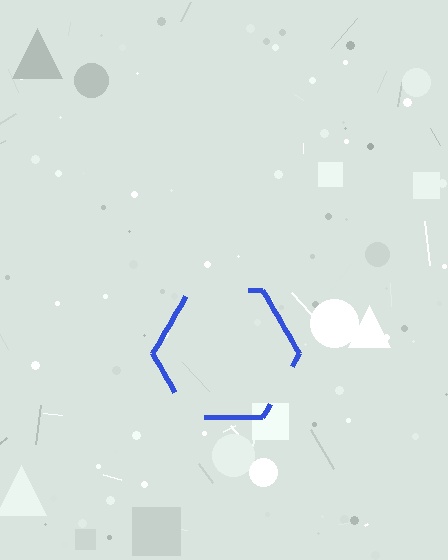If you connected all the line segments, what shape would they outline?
They would outline a hexagon.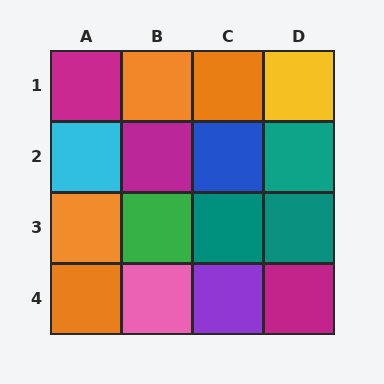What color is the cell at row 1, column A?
Magenta.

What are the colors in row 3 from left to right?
Orange, green, teal, teal.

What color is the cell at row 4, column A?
Orange.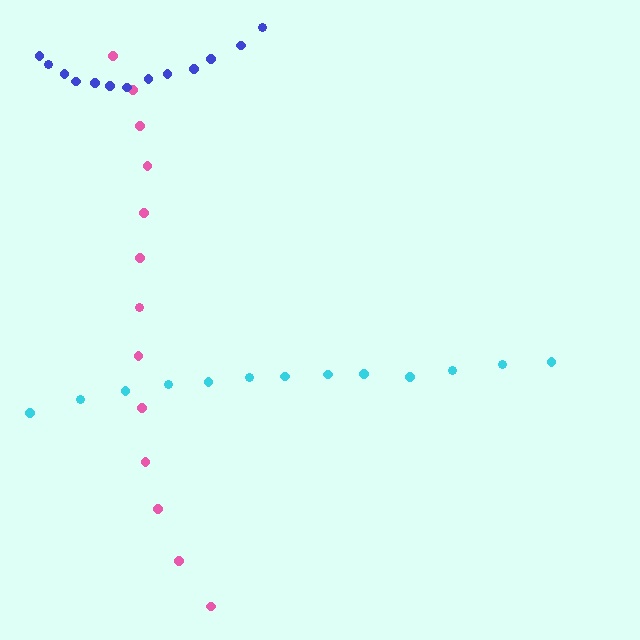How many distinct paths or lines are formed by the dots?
There are 3 distinct paths.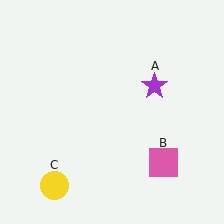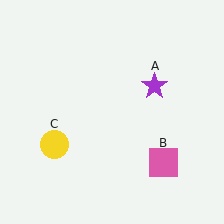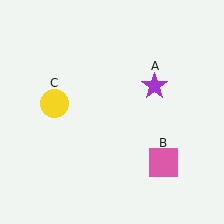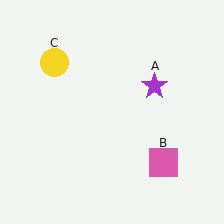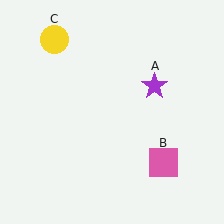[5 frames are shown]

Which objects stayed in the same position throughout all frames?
Purple star (object A) and pink square (object B) remained stationary.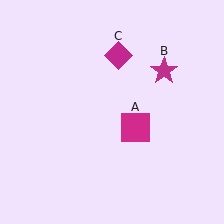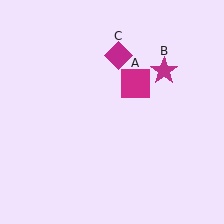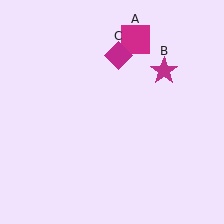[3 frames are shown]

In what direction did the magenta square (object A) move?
The magenta square (object A) moved up.